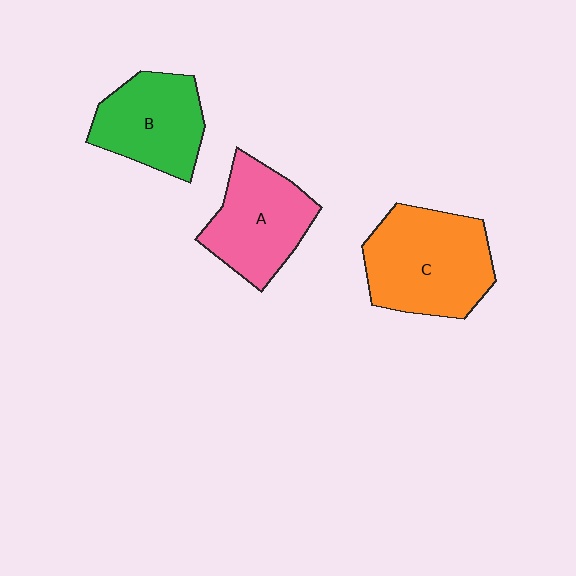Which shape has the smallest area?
Shape B (green).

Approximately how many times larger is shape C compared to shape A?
Approximately 1.3 times.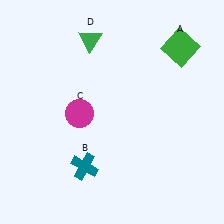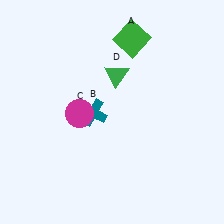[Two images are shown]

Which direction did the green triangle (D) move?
The green triangle (D) moved down.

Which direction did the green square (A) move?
The green square (A) moved left.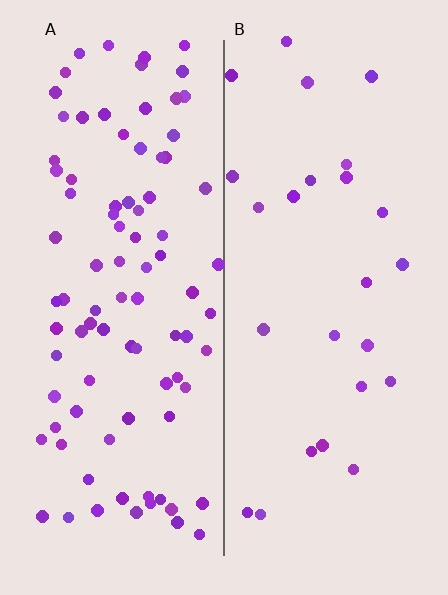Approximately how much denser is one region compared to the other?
Approximately 3.5× — region A over region B.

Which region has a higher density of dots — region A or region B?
A (the left).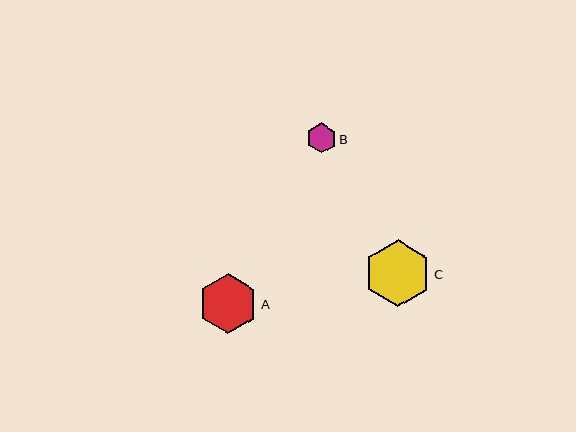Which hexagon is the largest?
Hexagon C is the largest with a size of approximately 67 pixels.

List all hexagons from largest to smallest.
From largest to smallest: C, A, B.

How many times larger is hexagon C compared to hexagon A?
Hexagon C is approximately 1.1 times the size of hexagon A.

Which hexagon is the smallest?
Hexagon B is the smallest with a size of approximately 30 pixels.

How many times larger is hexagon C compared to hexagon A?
Hexagon C is approximately 1.1 times the size of hexagon A.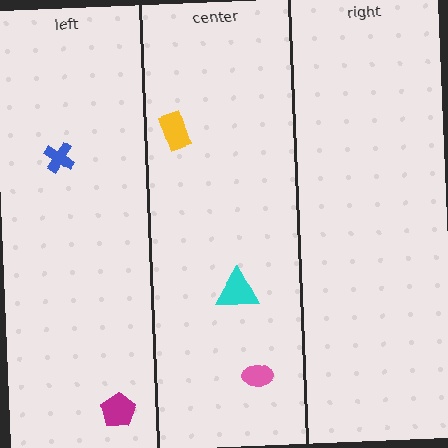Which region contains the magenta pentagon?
The left region.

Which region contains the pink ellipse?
The center region.